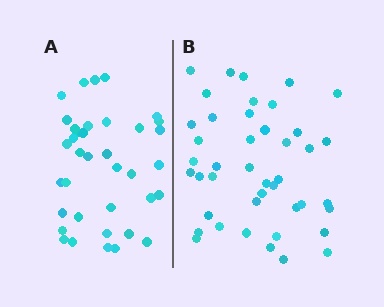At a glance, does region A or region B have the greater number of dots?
Region B (the right region) has more dots.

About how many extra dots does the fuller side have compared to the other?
Region B has about 6 more dots than region A.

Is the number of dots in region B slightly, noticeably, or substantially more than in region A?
Region B has only slightly more — the two regions are fairly close. The ratio is roughly 1.2 to 1.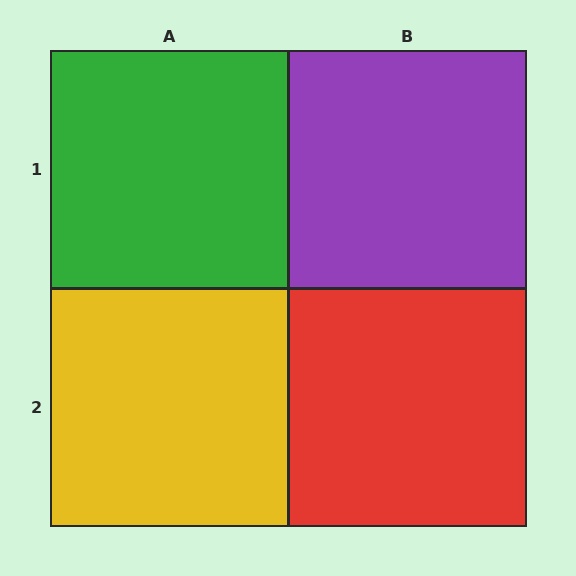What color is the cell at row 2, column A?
Yellow.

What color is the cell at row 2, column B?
Red.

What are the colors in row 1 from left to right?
Green, purple.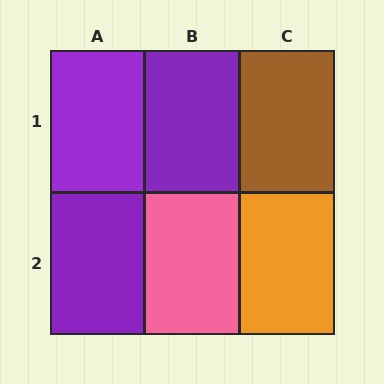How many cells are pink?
1 cell is pink.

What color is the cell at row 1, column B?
Purple.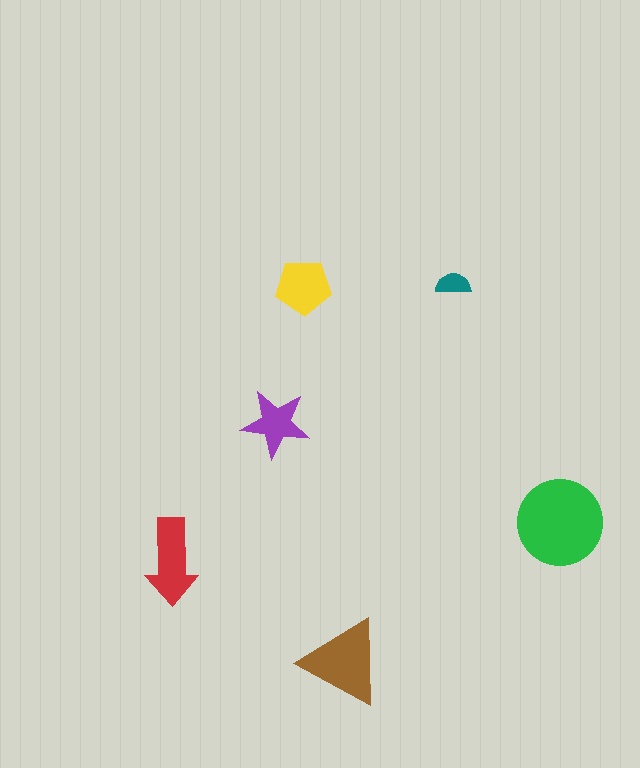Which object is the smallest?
The teal semicircle.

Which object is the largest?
The green circle.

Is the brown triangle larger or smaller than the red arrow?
Larger.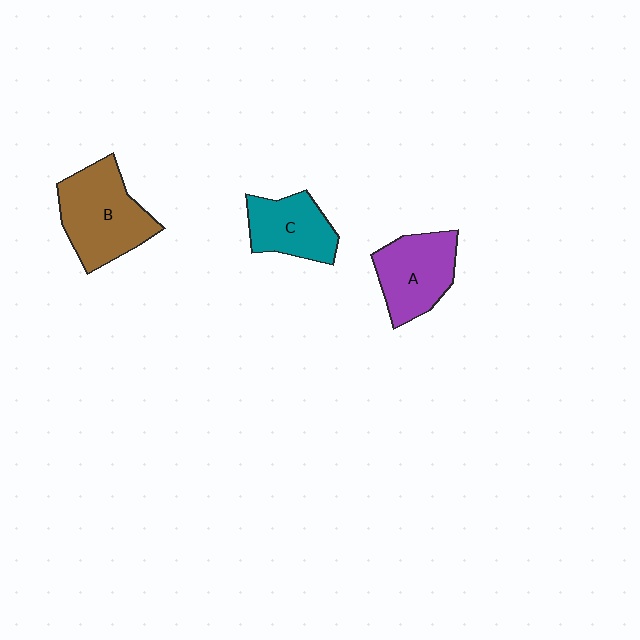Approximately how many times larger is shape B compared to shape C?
Approximately 1.4 times.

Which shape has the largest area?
Shape B (brown).